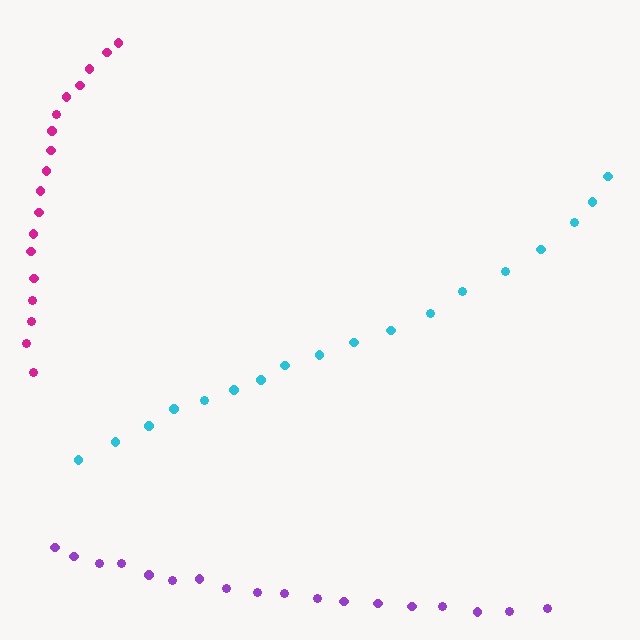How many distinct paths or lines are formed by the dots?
There are 3 distinct paths.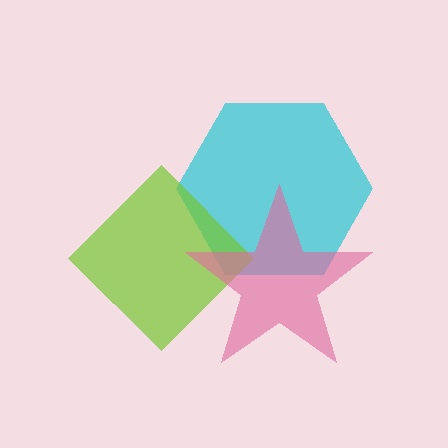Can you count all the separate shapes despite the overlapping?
Yes, there are 3 separate shapes.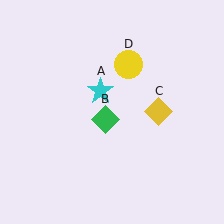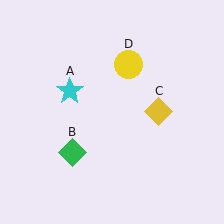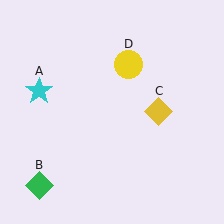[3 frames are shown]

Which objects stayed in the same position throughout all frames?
Yellow diamond (object C) and yellow circle (object D) remained stationary.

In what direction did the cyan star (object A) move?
The cyan star (object A) moved left.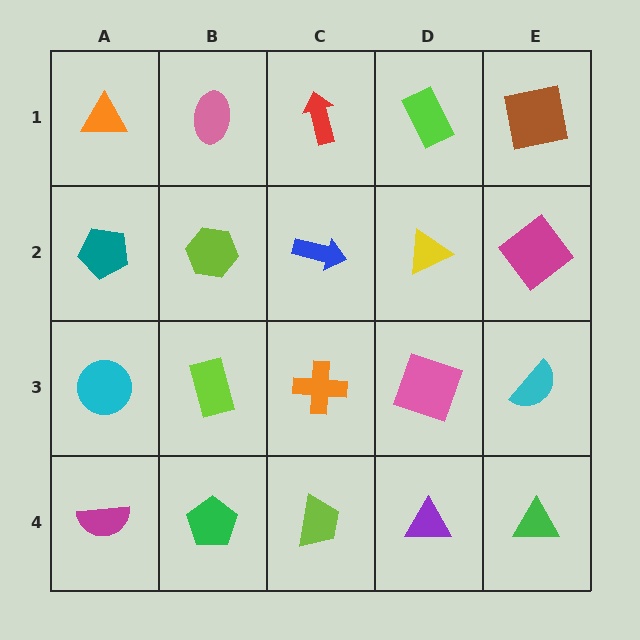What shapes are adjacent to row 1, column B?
A lime hexagon (row 2, column B), an orange triangle (row 1, column A), a red arrow (row 1, column C).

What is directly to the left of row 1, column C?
A pink ellipse.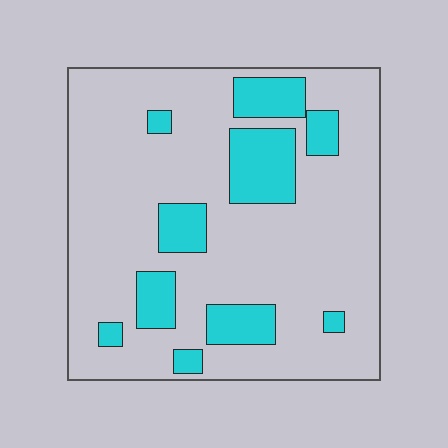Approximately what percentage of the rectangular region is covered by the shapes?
Approximately 20%.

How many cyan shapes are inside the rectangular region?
10.